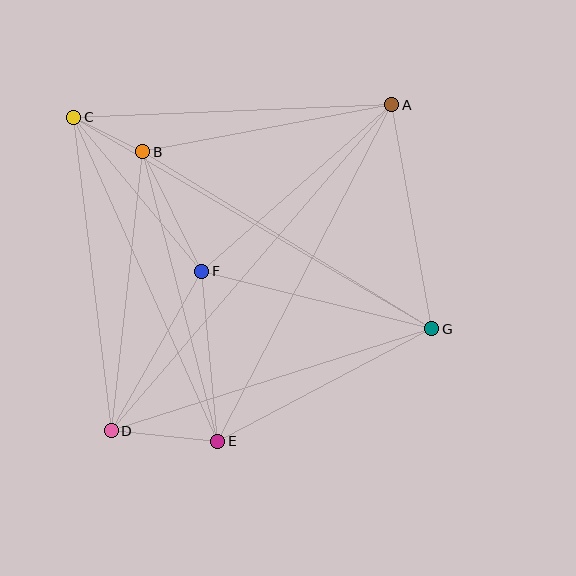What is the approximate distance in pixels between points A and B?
The distance between A and B is approximately 253 pixels.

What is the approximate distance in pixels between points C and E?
The distance between C and E is approximately 355 pixels.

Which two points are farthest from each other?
Points A and D are farthest from each other.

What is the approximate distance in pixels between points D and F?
The distance between D and F is approximately 184 pixels.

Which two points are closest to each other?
Points B and C are closest to each other.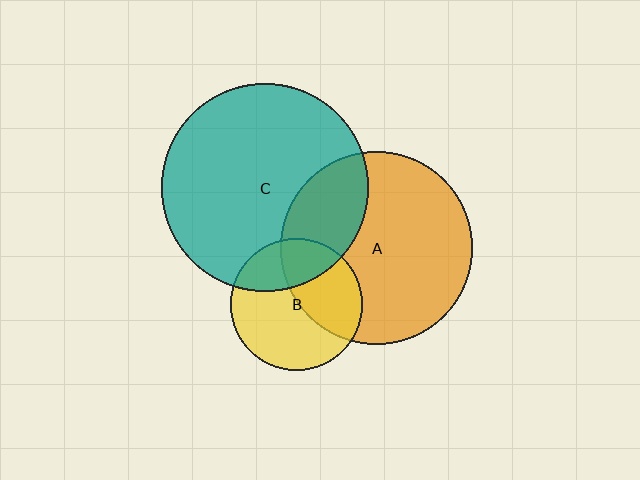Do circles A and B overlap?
Yes.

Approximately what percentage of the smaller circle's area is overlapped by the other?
Approximately 40%.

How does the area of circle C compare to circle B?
Approximately 2.5 times.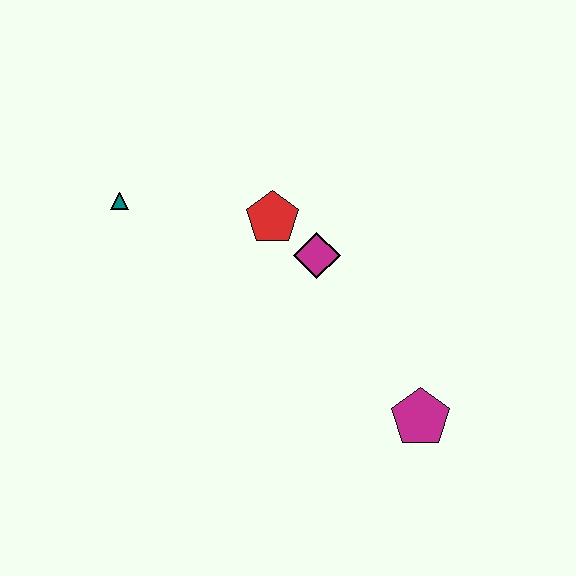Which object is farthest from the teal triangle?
The magenta pentagon is farthest from the teal triangle.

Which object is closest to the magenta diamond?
The red pentagon is closest to the magenta diamond.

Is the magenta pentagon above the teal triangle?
No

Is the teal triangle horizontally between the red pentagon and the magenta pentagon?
No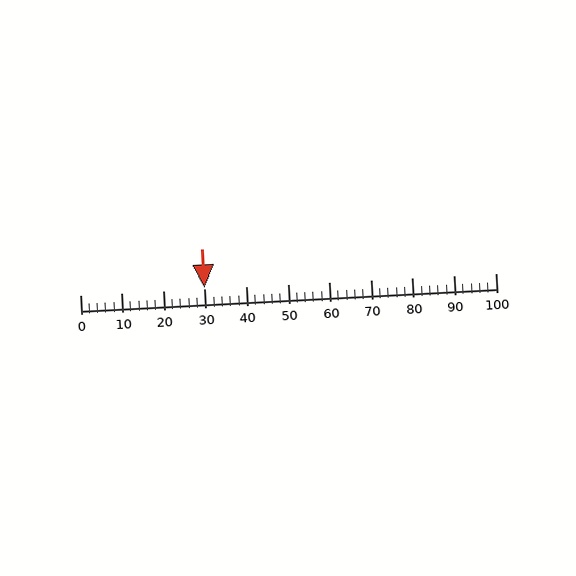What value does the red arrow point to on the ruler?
The red arrow points to approximately 30.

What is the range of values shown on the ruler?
The ruler shows values from 0 to 100.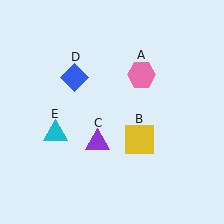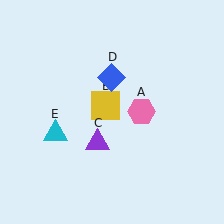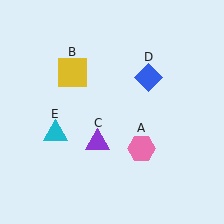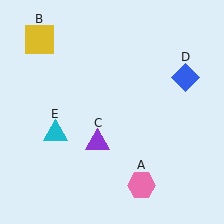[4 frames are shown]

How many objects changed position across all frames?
3 objects changed position: pink hexagon (object A), yellow square (object B), blue diamond (object D).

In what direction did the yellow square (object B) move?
The yellow square (object B) moved up and to the left.